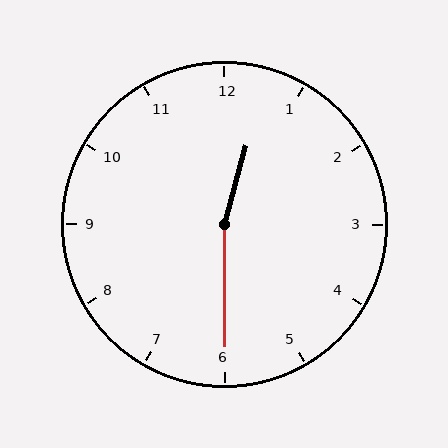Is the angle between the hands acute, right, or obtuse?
It is obtuse.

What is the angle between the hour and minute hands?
Approximately 165 degrees.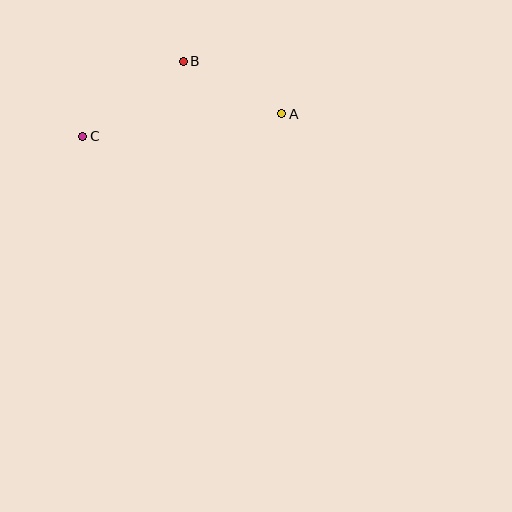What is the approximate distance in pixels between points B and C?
The distance between B and C is approximately 125 pixels.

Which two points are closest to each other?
Points A and B are closest to each other.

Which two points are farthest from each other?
Points A and C are farthest from each other.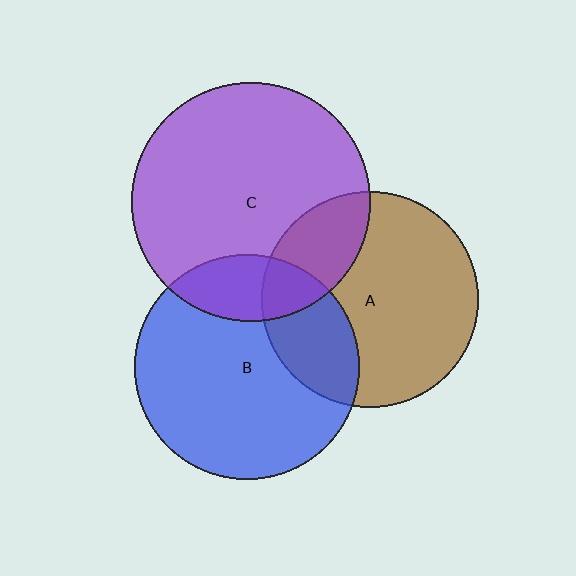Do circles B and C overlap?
Yes.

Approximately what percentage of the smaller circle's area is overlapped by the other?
Approximately 20%.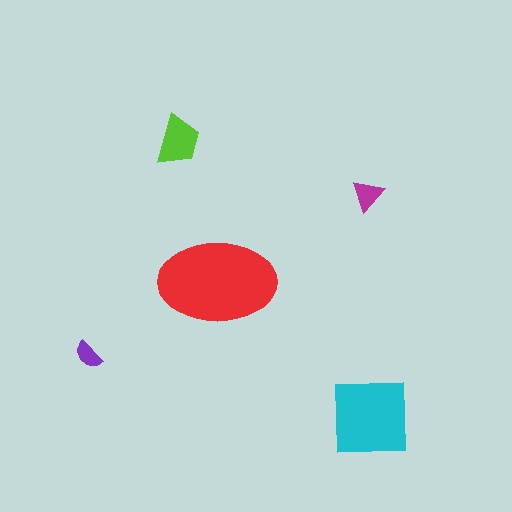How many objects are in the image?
There are 5 objects in the image.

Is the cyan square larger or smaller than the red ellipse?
Smaller.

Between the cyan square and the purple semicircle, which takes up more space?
The cyan square.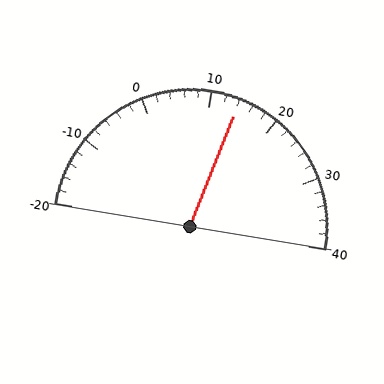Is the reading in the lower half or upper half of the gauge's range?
The reading is in the upper half of the range (-20 to 40).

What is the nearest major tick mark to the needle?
The nearest major tick mark is 10.